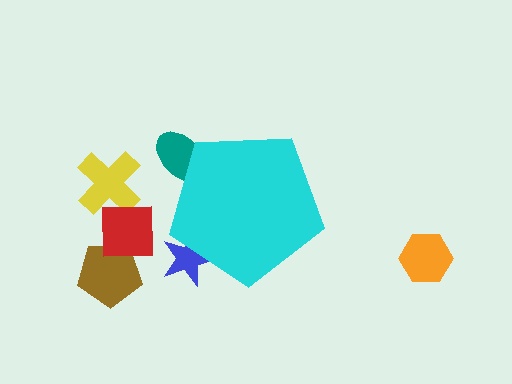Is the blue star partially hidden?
Yes, the blue star is partially hidden behind the cyan pentagon.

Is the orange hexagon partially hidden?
No, the orange hexagon is fully visible.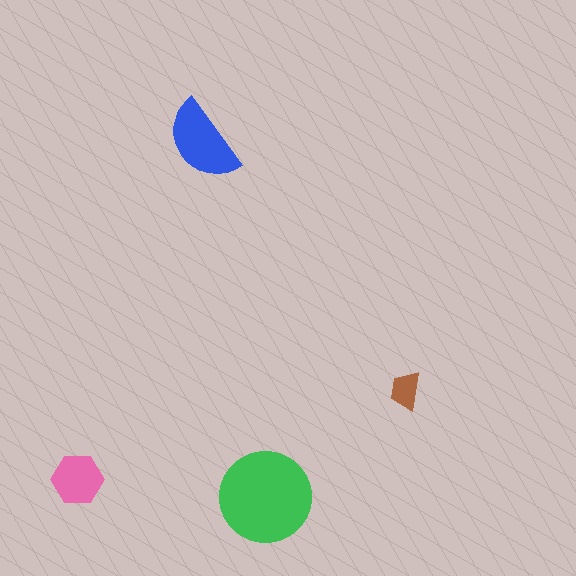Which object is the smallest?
The brown trapezoid.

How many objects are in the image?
There are 4 objects in the image.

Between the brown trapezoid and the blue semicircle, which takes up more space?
The blue semicircle.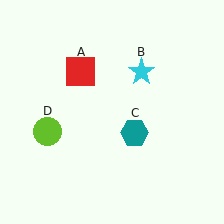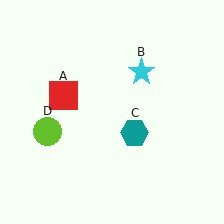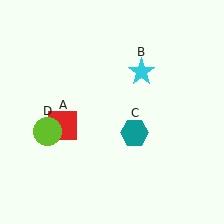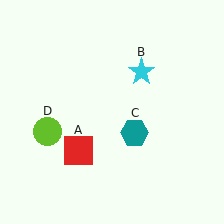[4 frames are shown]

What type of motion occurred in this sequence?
The red square (object A) rotated counterclockwise around the center of the scene.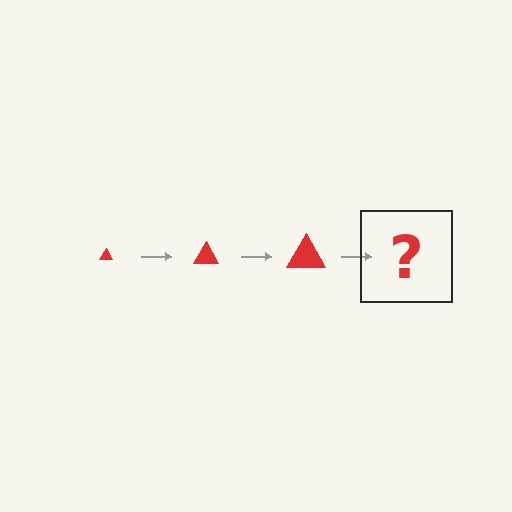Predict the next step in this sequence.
The next step is a red triangle, larger than the previous one.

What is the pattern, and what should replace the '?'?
The pattern is that the triangle gets progressively larger each step. The '?' should be a red triangle, larger than the previous one.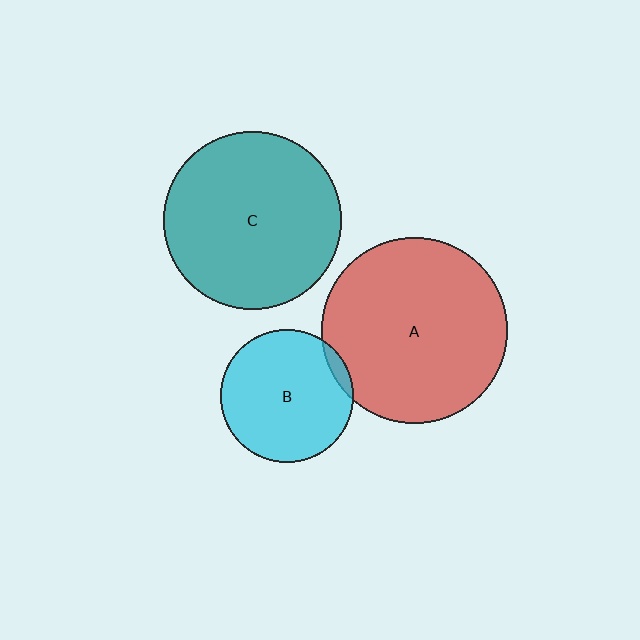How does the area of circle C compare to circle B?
Approximately 1.8 times.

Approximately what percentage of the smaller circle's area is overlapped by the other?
Approximately 5%.